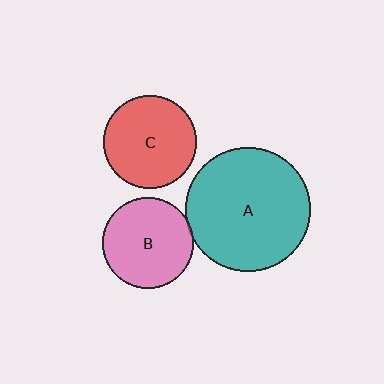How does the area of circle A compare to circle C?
Approximately 1.8 times.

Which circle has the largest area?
Circle A (teal).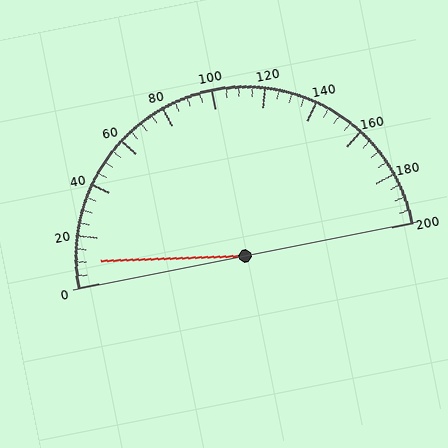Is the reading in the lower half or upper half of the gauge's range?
The reading is in the lower half of the range (0 to 200).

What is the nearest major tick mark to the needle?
The nearest major tick mark is 0.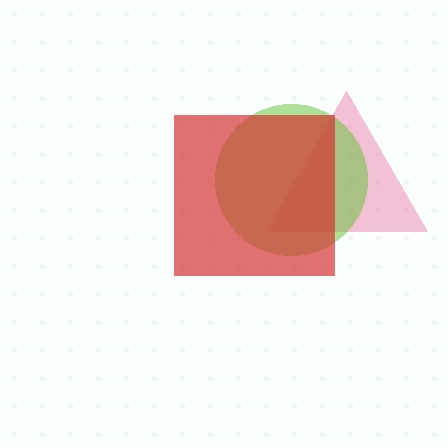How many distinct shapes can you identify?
There are 3 distinct shapes: a pink triangle, a lime circle, a red square.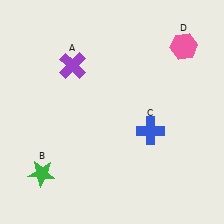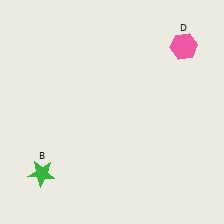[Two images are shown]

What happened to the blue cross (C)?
The blue cross (C) was removed in Image 2. It was in the bottom-right area of Image 1.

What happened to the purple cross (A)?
The purple cross (A) was removed in Image 2. It was in the top-left area of Image 1.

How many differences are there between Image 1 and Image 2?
There are 2 differences between the two images.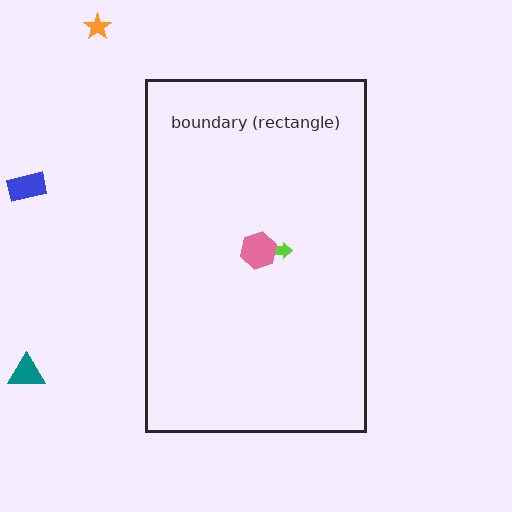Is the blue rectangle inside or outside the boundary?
Outside.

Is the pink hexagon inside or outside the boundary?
Inside.